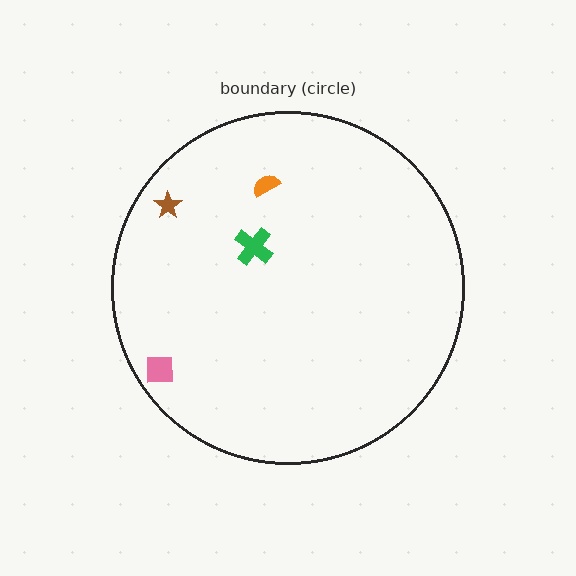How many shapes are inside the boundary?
4 inside, 0 outside.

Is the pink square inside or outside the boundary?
Inside.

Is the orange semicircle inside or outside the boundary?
Inside.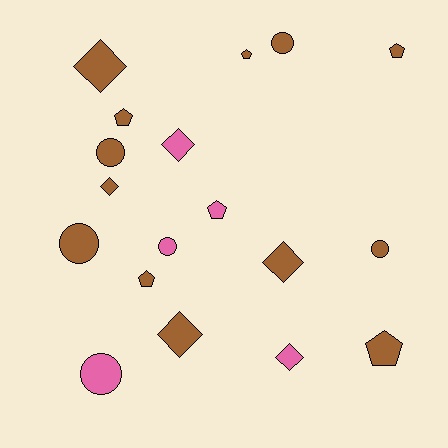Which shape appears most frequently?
Pentagon, with 6 objects.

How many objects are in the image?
There are 18 objects.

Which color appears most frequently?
Brown, with 13 objects.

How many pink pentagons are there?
There is 1 pink pentagon.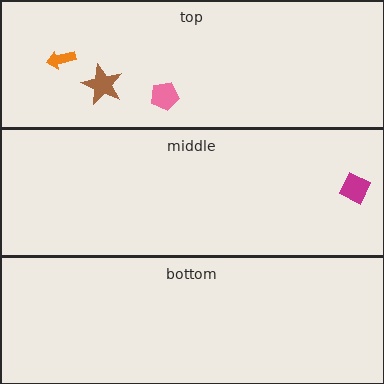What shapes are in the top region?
The pink pentagon, the brown star, the orange arrow.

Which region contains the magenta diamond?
The middle region.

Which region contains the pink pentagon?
The top region.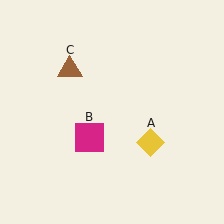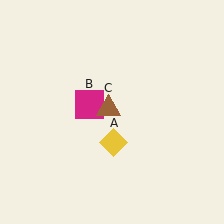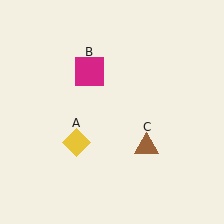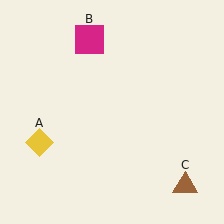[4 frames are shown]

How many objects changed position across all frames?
3 objects changed position: yellow diamond (object A), magenta square (object B), brown triangle (object C).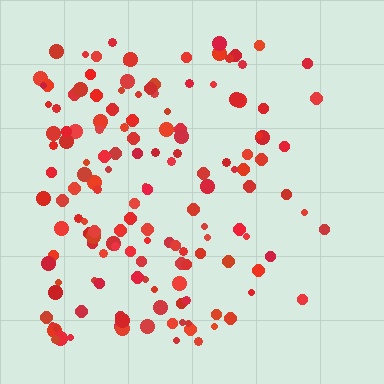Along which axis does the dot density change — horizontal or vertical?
Horizontal.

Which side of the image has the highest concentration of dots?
The left.